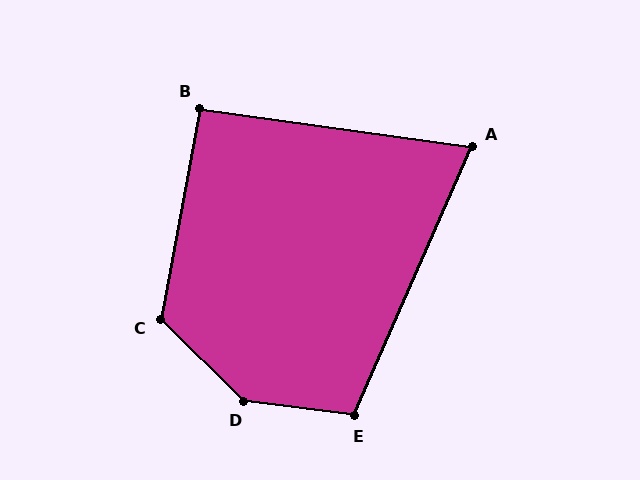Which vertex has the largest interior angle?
D, at approximately 143 degrees.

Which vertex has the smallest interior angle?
A, at approximately 74 degrees.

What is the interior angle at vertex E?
Approximately 107 degrees (obtuse).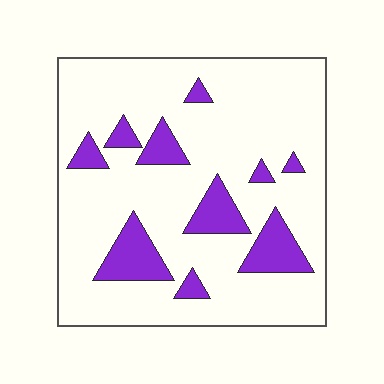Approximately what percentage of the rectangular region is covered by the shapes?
Approximately 15%.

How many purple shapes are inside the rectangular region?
10.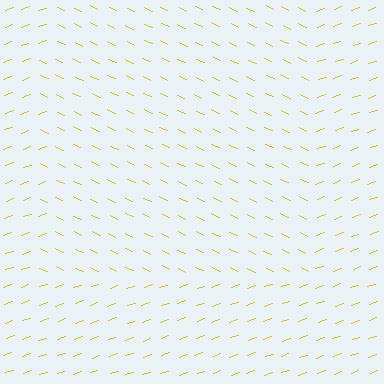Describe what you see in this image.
The image is filled with small yellow line segments. A rectangle region in the image has lines oriented differently from the surrounding lines, creating a visible texture boundary.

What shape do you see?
I see a rectangle.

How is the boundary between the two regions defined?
The boundary is defined purely by a change in line orientation (approximately 45 degrees difference). All lines are the same color and thickness.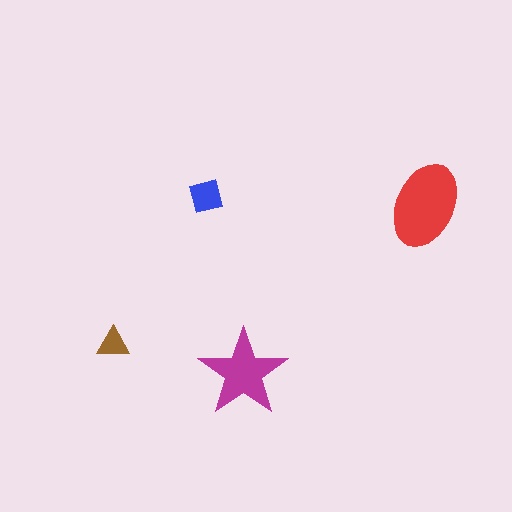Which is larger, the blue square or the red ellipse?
The red ellipse.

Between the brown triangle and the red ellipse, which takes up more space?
The red ellipse.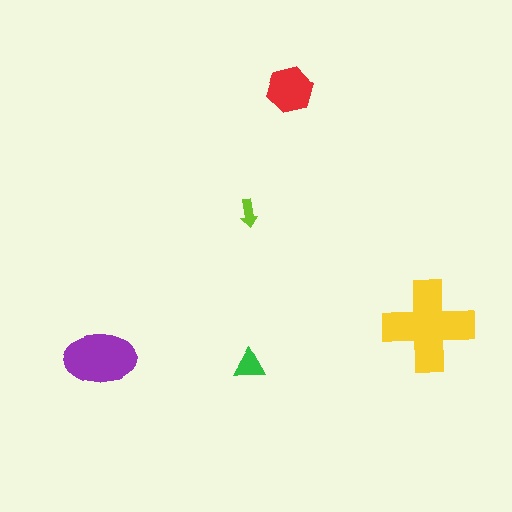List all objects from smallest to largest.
The lime arrow, the green triangle, the red hexagon, the purple ellipse, the yellow cross.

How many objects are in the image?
There are 5 objects in the image.